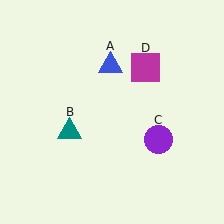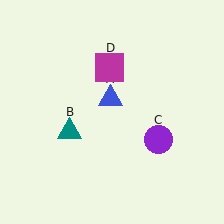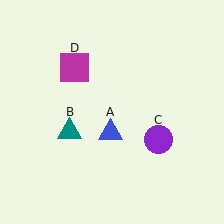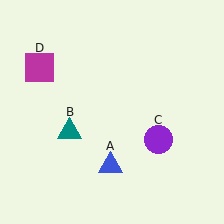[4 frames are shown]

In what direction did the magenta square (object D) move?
The magenta square (object D) moved left.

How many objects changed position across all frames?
2 objects changed position: blue triangle (object A), magenta square (object D).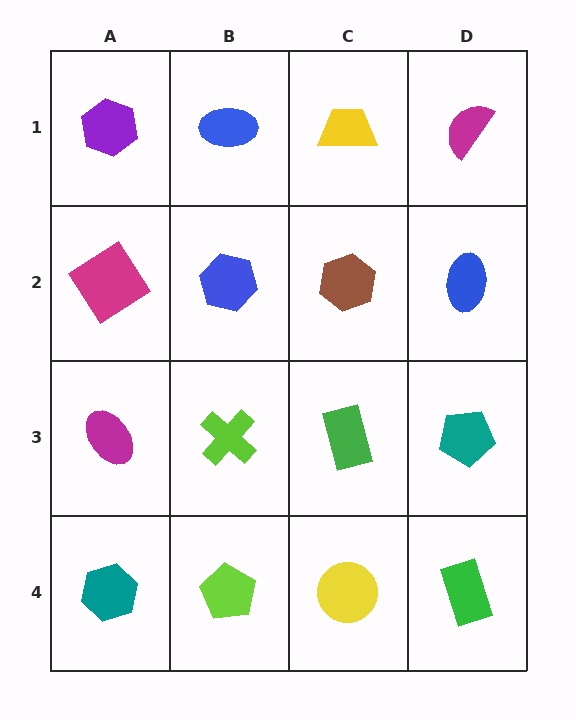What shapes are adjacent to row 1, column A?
A magenta diamond (row 2, column A), a blue ellipse (row 1, column B).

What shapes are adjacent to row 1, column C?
A brown hexagon (row 2, column C), a blue ellipse (row 1, column B), a magenta semicircle (row 1, column D).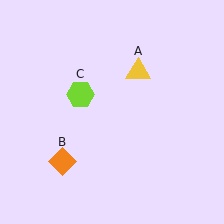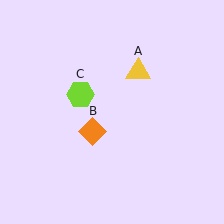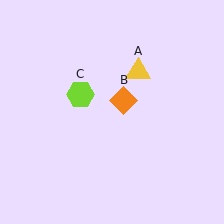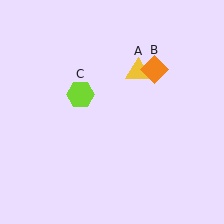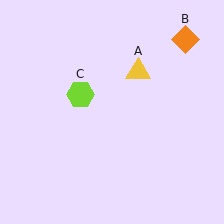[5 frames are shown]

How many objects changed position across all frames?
1 object changed position: orange diamond (object B).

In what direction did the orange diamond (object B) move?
The orange diamond (object B) moved up and to the right.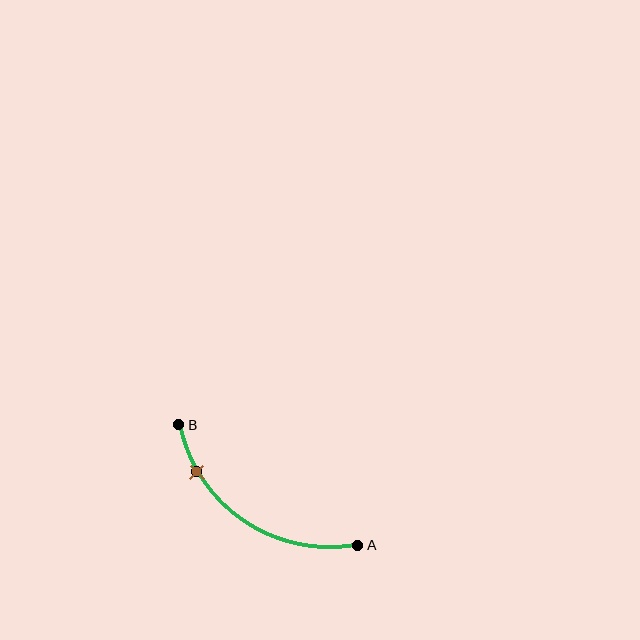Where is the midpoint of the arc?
The arc midpoint is the point on the curve farthest from the straight line joining A and B. It sits below and to the left of that line.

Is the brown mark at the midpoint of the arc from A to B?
No. The brown mark lies on the arc but is closer to endpoint B. The arc midpoint would be at the point on the curve equidistant along the arc from both A and B.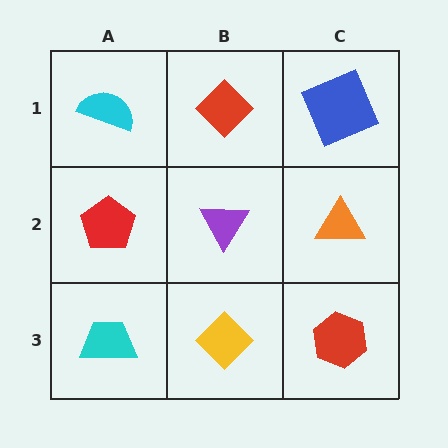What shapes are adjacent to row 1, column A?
A red pentagon (row 2, column A), a red diamond (row 1, column B).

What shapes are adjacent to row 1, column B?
A purple triangle (row 2, column B), a cyan semicircle (row 1, column A), a blue square (row 1, column C).